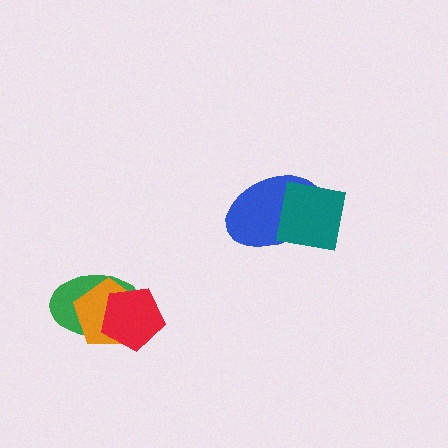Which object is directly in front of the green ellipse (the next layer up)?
The orange pentagon is directly in front of the green ellipse.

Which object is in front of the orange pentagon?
The red pentagon is in front of the orange pentagon.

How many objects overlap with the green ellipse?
2 objects overlap with the green ellipse.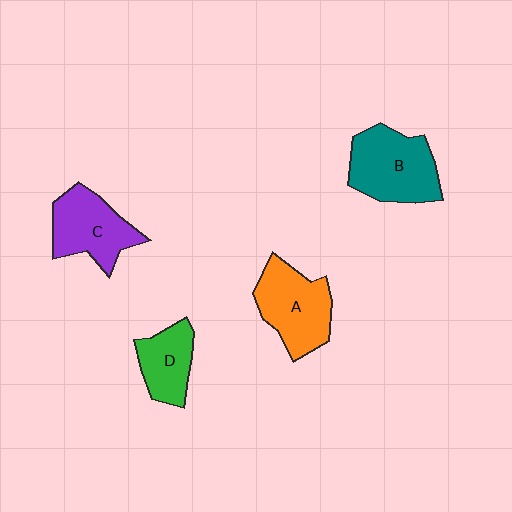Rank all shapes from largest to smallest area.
From largest to smallest: B (teal), A (orange), C (purple), D (green).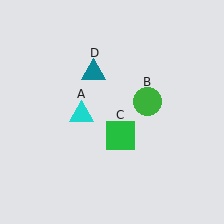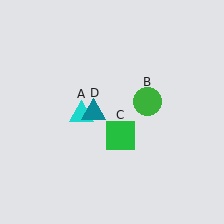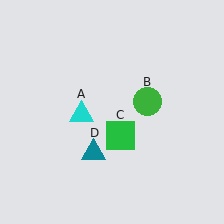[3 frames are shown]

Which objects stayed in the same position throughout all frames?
Cyan triangle (object A) and green circle (object B) and green square (object C) remained stationary.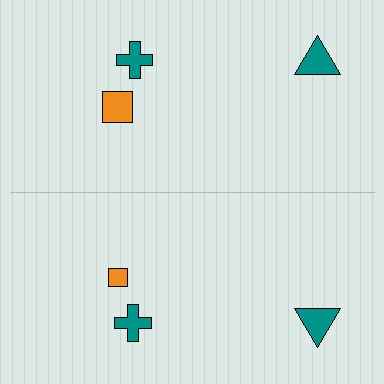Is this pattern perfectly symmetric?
No, the pattern is not perfectly symmetric. The orange square on the bottom side has a different size than its mirror counterpart.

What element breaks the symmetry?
The orange square on the bottom side has a different size than its mirror counterpart.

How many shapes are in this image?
There are 6 shapes in this image.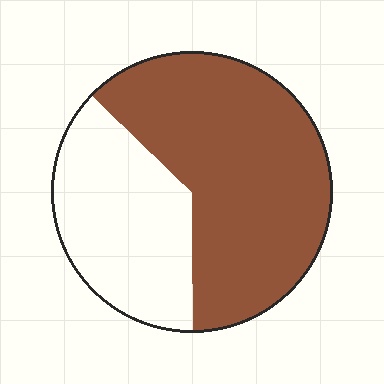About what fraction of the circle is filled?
About five eighths (5/8).